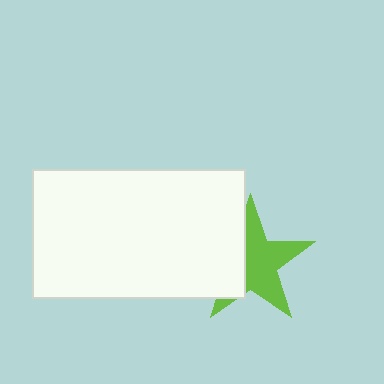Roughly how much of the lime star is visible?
About half of it is visible (roughly 63%).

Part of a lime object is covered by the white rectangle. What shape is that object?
It is a star.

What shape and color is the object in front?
The object in front is a white rectangle.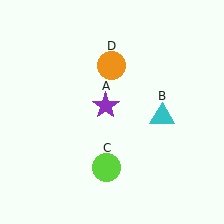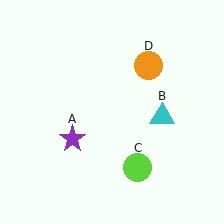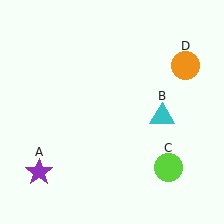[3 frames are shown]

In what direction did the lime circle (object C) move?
The lime circle (object C) moved right.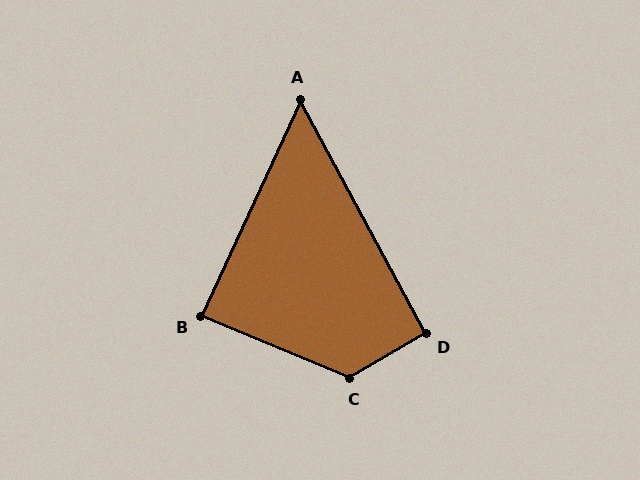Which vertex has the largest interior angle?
C, at approximately 127 degrees.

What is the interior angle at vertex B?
Approximately 88 degrees (approximately right).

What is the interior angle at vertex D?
Approximately 92 degrees (approximately right).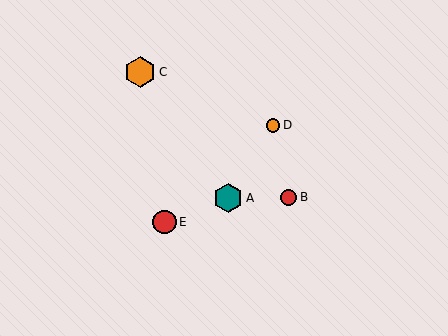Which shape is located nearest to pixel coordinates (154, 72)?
The orange hexagon (labeled C) at (140, 72) is nearest to that location.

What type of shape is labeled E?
Shape E is a red circle.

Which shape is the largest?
The orange hexagon (labeled C) is the largest.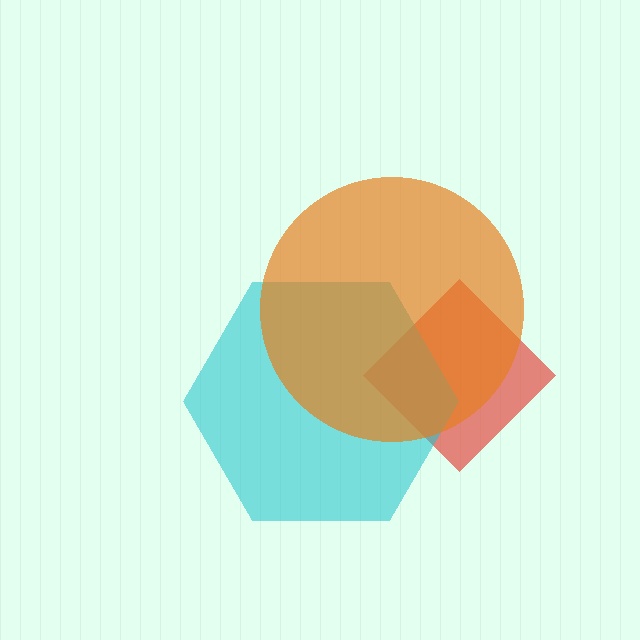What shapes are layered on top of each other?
The layered shapes are: a red diamond, a cyan hexagon, an orange circle.